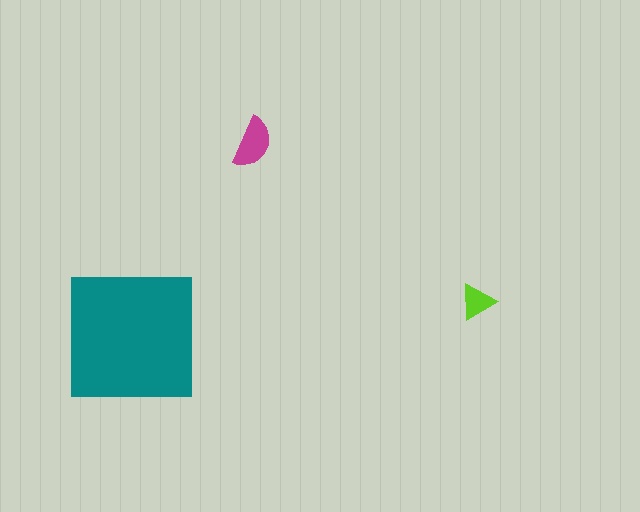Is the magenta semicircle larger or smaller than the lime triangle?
Larger.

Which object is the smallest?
The lime triangle.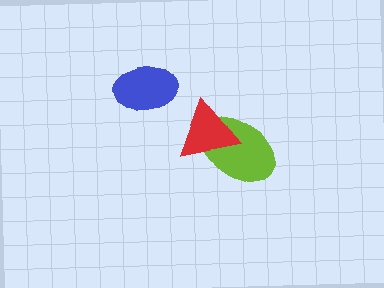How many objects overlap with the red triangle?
1 object overlaps with the red triangle.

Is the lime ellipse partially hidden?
Yes, it is partially covered by another shape.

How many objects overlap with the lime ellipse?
1 object overlaps with the lime ellipse.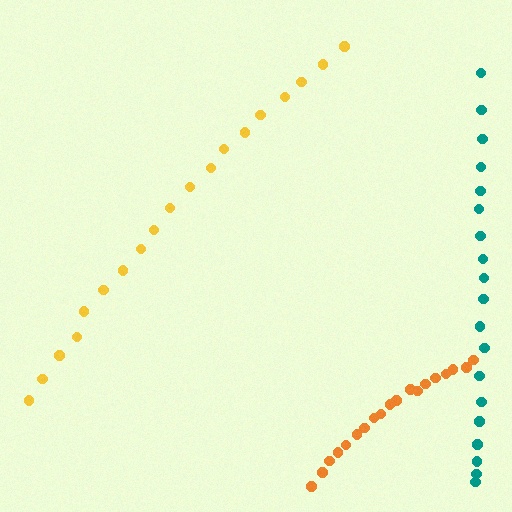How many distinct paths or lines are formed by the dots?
There are 3 distinct paths.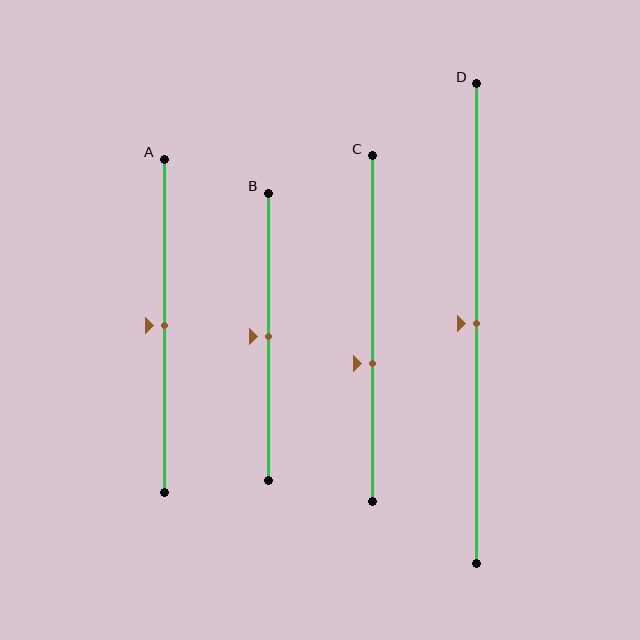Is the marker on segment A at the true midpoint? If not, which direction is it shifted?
Yes, the marker on segment A is at the true midpoint.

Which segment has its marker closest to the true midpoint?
Segment A has its marker closest to the true midpoint.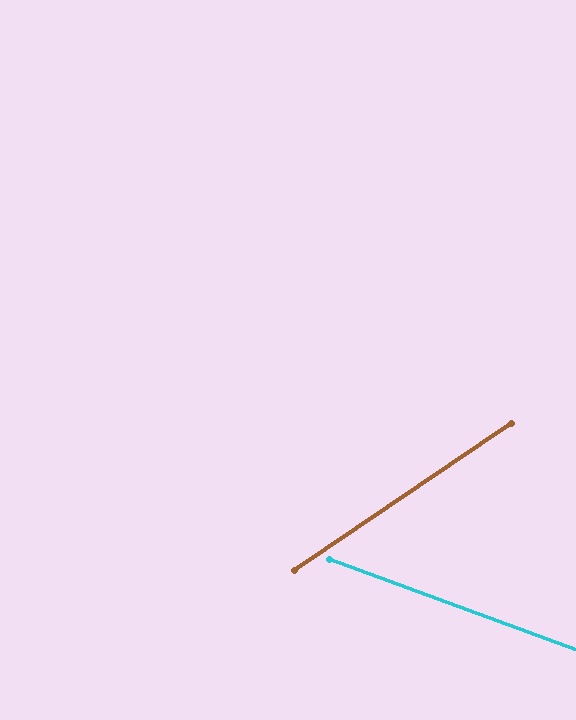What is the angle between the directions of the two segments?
Approximately 54 degrees.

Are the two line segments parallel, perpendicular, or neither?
Neither parallel nor perpendicular — they differ by about 54°.